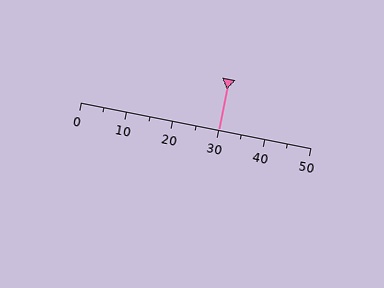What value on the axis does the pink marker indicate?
The marker indicates approximately 30.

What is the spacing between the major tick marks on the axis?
The major ticks are spaced 10 apart.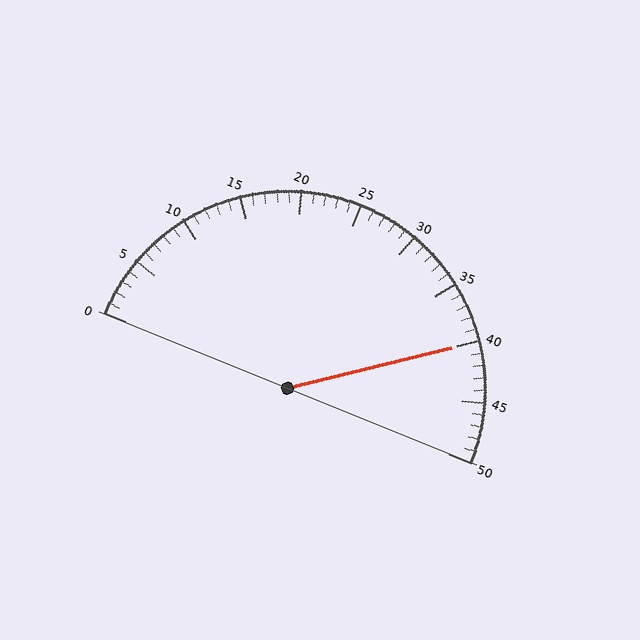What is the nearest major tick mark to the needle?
The nearest major tick mark is 40.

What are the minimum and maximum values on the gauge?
The gauge ranges from 0 to 50.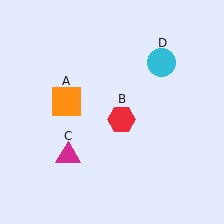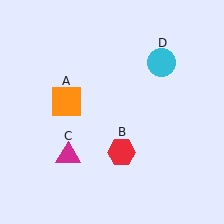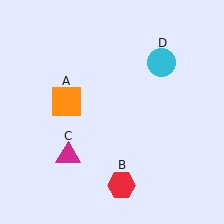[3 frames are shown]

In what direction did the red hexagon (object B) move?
The red hexagon (object B) moved down.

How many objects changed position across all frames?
1 object changed position: red hexagon (object B).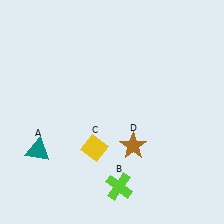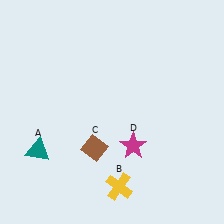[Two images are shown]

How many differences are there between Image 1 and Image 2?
There are 3 differences between the two images.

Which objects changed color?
B changed from lime to yellow. C changed from yellow to brown. D changed from brown to magenta.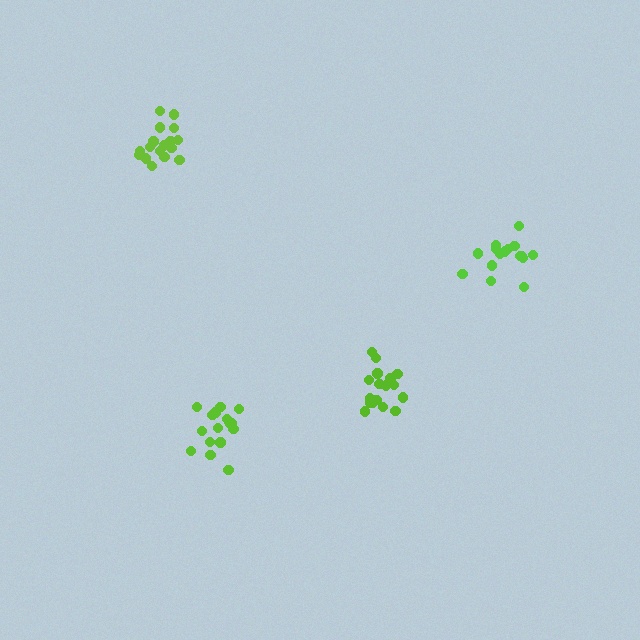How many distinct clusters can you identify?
There are 4 distinct clusters.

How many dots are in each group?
Group 1: 16 dots, Group 2: 18 dots, Group 3: 19 dots, Group 4: 17 dots (70 total).